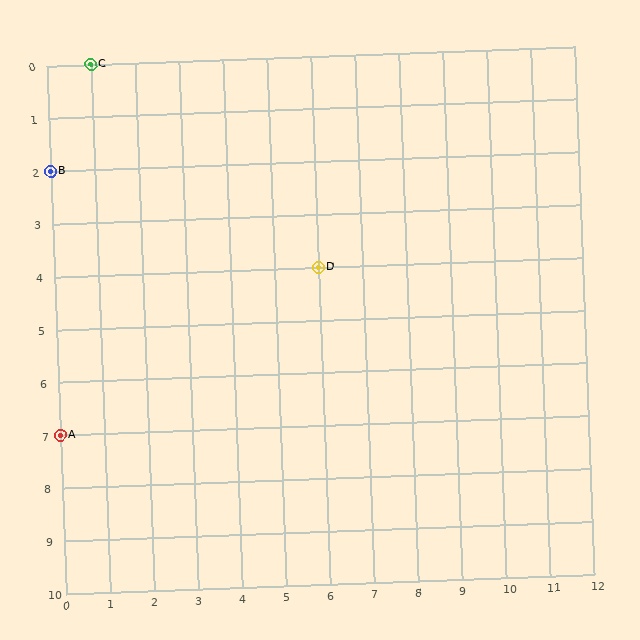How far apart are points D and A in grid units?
Points D and A are 6 columns and 3 rows apart (about 6.7 grid units diagonally).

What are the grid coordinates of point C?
Point C is at grid coordinates (1, 0).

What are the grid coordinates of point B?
Point B is at grid coordinates (0, 2).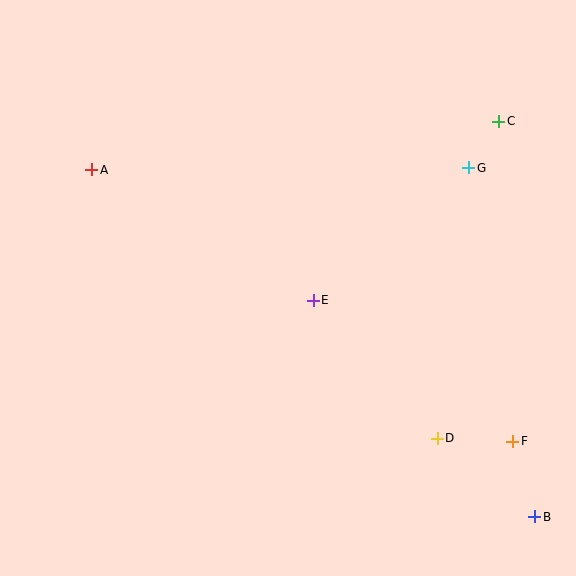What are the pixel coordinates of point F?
Point F is at (513, 441).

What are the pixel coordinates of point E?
Point E is at (313, 300).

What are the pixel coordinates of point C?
Point C is at (499, 121).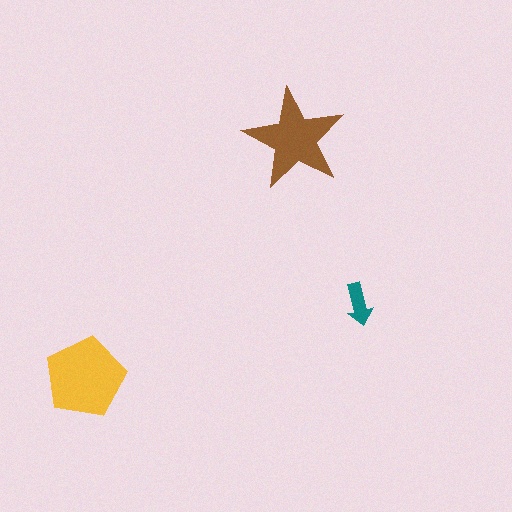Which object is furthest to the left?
The yellow pentagon is leftmost.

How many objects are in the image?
There are 3 objects in the image.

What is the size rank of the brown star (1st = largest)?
2nd.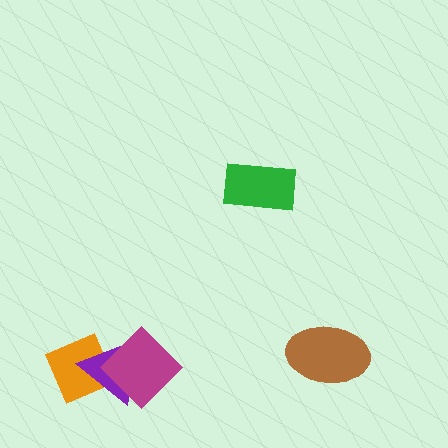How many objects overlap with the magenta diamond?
2 objects overlap with the magenta diamond.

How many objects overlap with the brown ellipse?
0 objects overlap with the brown ellipse.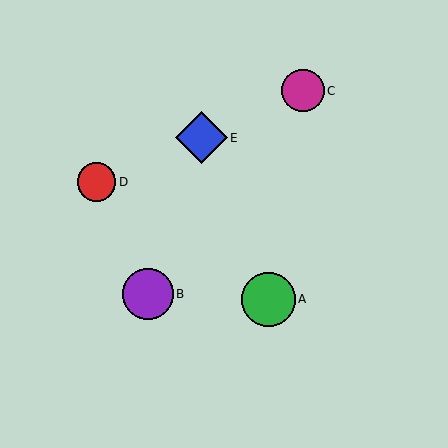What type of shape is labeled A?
Shape A is a green circle.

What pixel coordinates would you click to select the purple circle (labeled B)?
Click at (148, 294) to select the purple circle B.